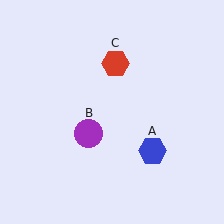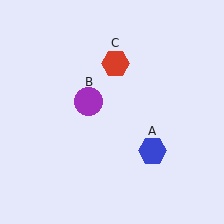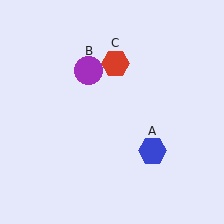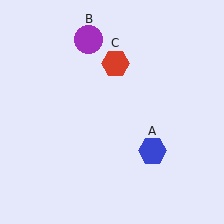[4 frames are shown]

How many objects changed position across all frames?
1 object changed position: purple circle (object B).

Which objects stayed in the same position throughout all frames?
Blue hexagon (object A) and red hexagon (object C) remained stationary.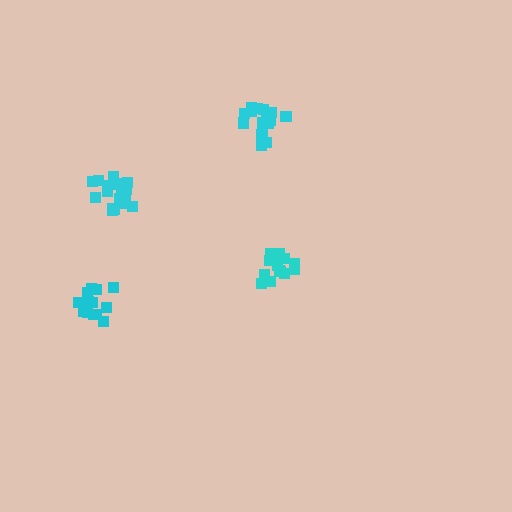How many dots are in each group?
Group 1: 14 dots, Group 2: 16 dots, Group 3: 19 dots, Group 4: 17 dots (66 total).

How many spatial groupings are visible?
There are 4 spatial groupings.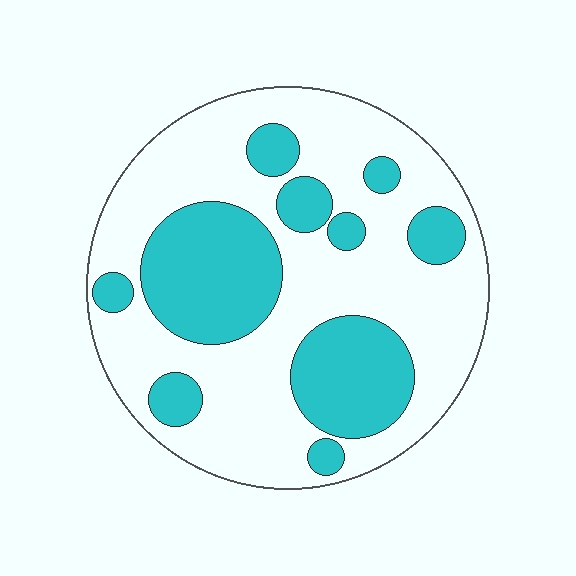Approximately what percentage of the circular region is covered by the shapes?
Approximately 35%.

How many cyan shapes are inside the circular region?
10.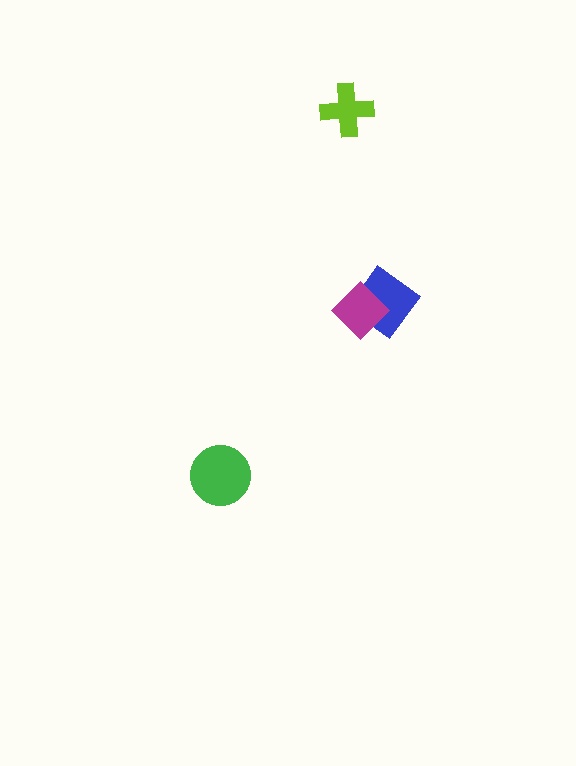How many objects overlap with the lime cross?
0 objects overlap with the lime cross.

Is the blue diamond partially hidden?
Yes, it is partially covered by another shape.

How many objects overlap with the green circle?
0 objects overlap with the green circle.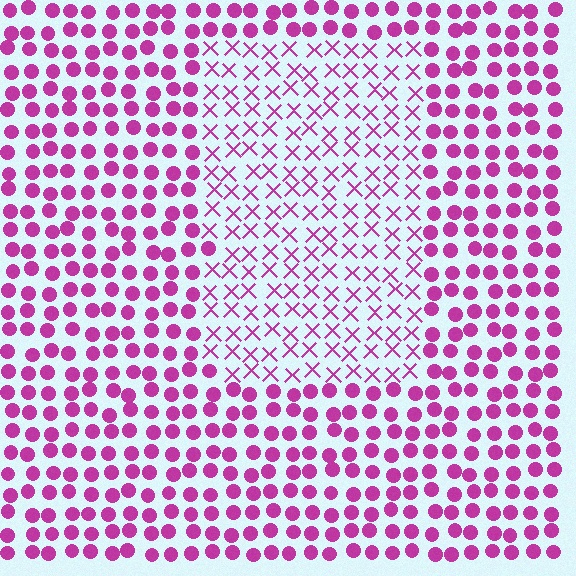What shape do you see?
I see a rectangle.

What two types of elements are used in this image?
The image uses X marks inside the rectangle region and circles outside it.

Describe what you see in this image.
The image is filled with small magenta elements arranged in a uniform grid. A rectangle-shaped region contains X marks, while the surrounding area contains circles. The boundary is defined purely by the change in element shape.